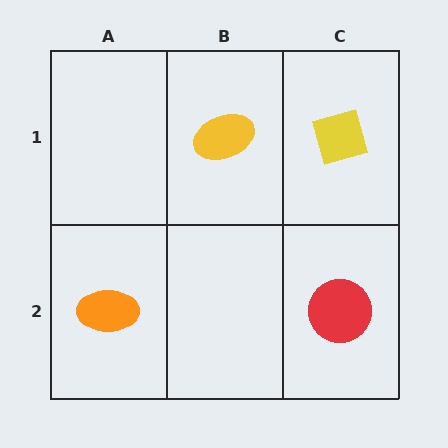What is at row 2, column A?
An orange ellipse.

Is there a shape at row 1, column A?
No, that cell is empty.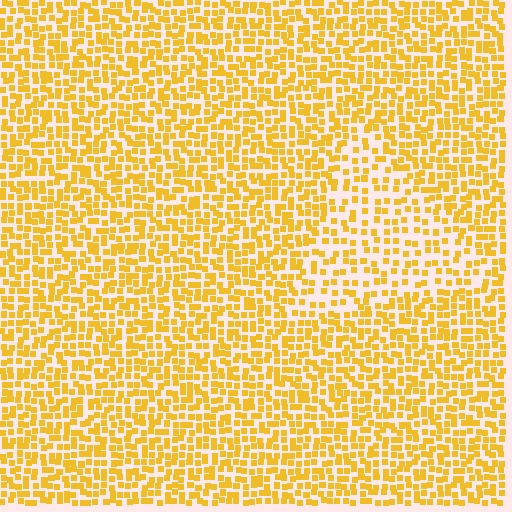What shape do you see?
I see a triangle.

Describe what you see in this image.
The image contains small yellow elements arranged at two different densities. A triangle-shaped region is visible where the elements are less densely packed than the surrounding area.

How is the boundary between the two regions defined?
The boundary is defined by a change in element density (approximately 1.7x ratio). All elements are the same color, size, and shape.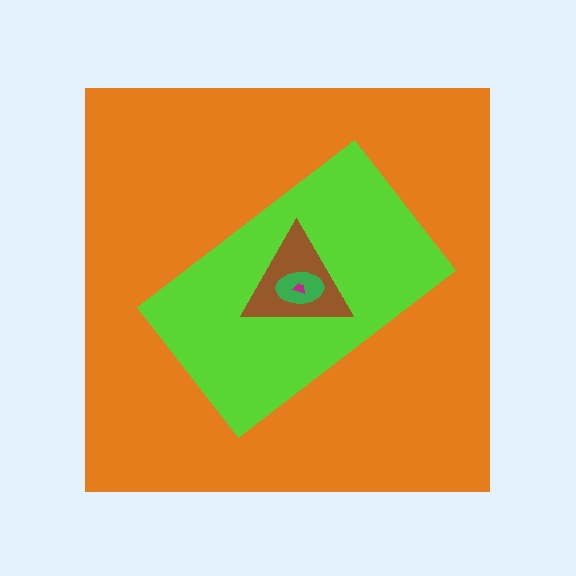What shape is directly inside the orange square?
The lime rectangle.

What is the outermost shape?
The orange square.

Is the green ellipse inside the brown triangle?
Yes.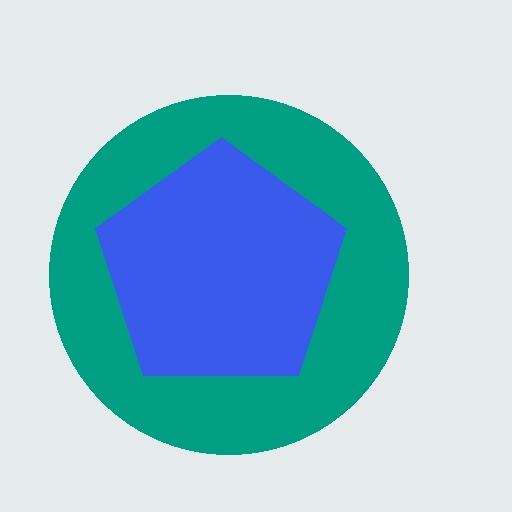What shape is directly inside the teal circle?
The blue pentagon.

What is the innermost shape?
The blue pentagon.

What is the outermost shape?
The teal circle.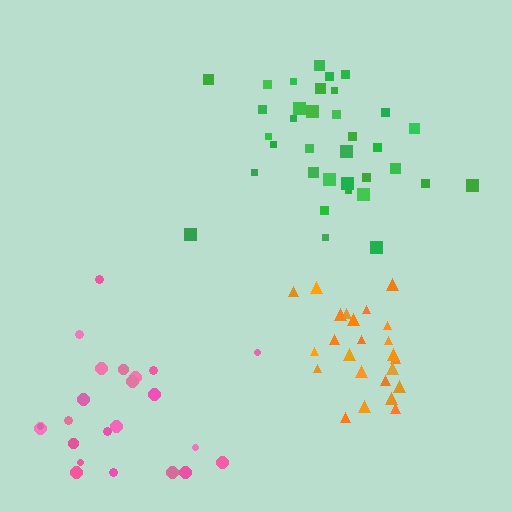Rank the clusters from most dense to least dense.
orange, green, pink.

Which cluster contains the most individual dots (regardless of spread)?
Green (35).